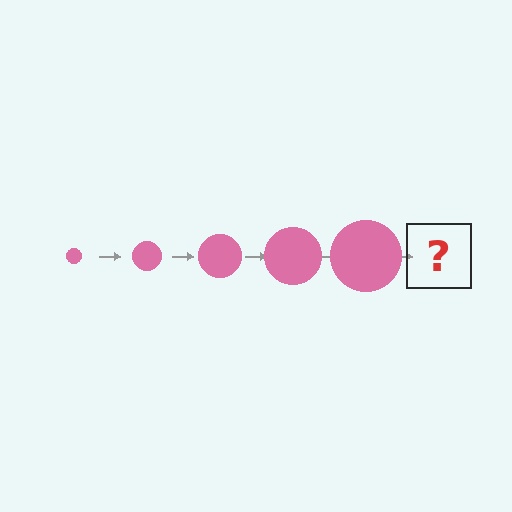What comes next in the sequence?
The next element should be a pink circle, larger than the previous one.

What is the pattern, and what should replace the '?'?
The pattern is that the circle gets progressively larger each step. The '?' should be a pink circle, larger than the previous one.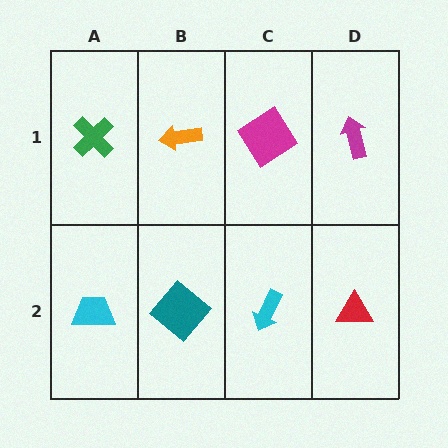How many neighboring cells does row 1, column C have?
3.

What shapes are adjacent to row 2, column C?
A magenta diamond (row 1, column C), a teal diamond (row 2, column B), a red triangle (row 2, column D).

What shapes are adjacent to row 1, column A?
A cyan trapezoid (row 2, column A), an orange arrow (row 1, column B).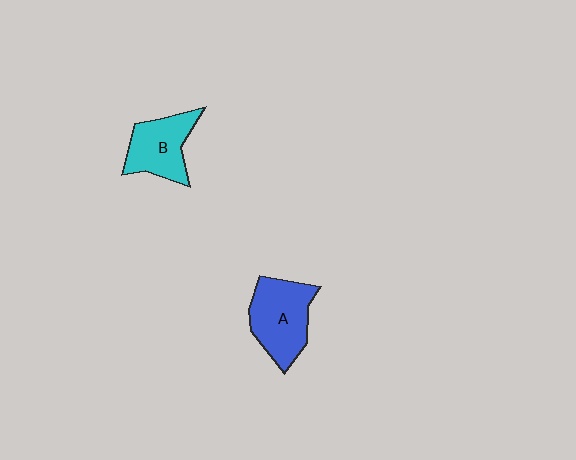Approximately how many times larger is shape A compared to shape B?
Approximately 1.2 times.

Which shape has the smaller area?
Shape B (cyan).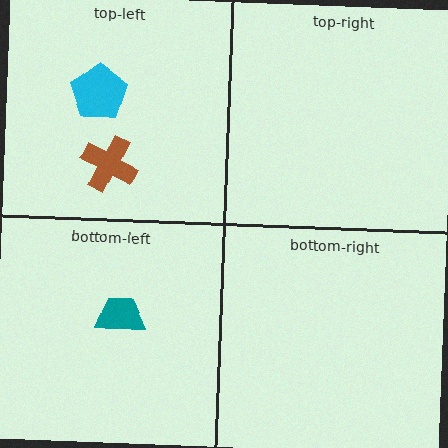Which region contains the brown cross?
The top-left region.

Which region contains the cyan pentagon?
The top-left region.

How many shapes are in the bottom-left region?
1.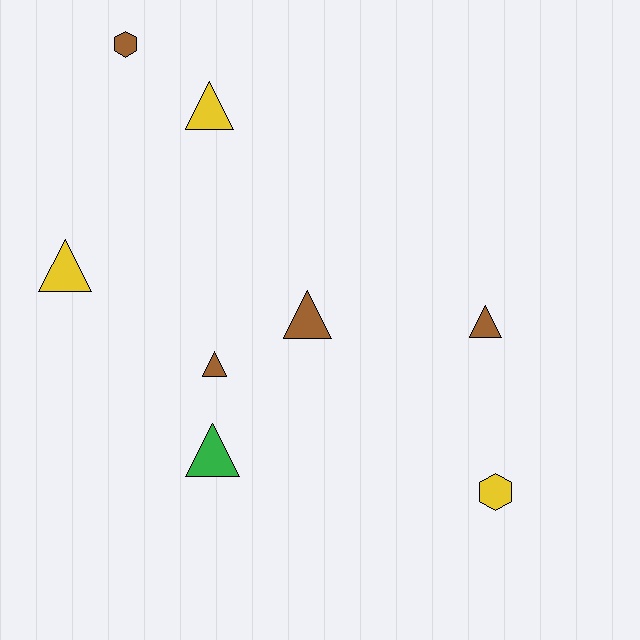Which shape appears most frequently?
Triangle, with 6 objects.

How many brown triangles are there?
There are 3 brown triangles.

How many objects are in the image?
There are 8 objects.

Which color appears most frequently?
Brown, with 4 objects.